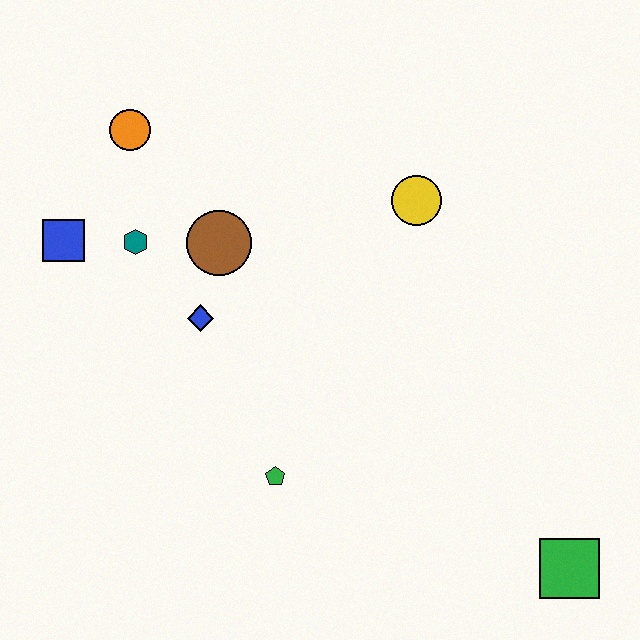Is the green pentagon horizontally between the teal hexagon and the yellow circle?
Yes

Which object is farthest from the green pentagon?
The orange circle is farthest from the green pentagon.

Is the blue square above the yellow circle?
No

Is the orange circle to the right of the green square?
No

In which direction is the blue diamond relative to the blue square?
The blue diamond is to the right of the blue square.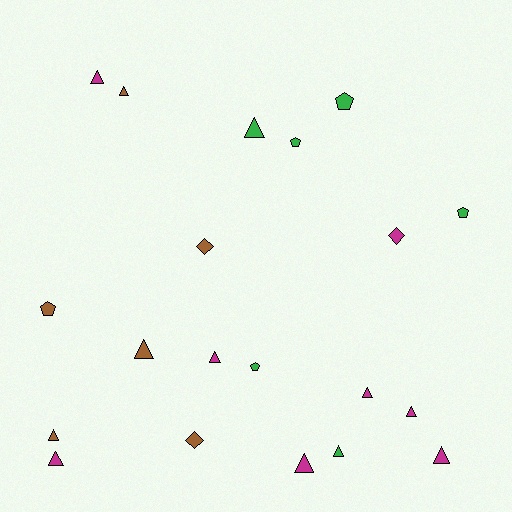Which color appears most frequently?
Magenta, with 8 objects.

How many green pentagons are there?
There are 4 green pentagons.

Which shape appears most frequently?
Triangle, with 12 objects.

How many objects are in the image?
There are 20 objects.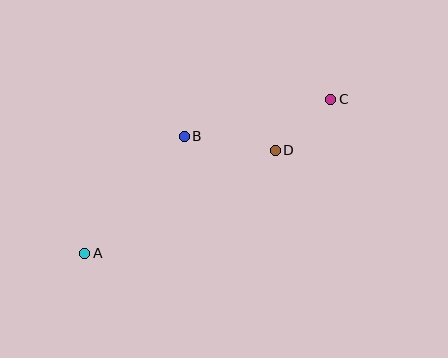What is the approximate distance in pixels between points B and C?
The distance between B and C is approximately 151 pixels.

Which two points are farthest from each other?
Points A and C are farthest from each other.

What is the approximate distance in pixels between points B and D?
The distance between B and D is approximately 92 pixels.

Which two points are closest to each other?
Points C and D are closest to each other.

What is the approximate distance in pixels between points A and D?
The distance between A and D is approximately 217 pixels.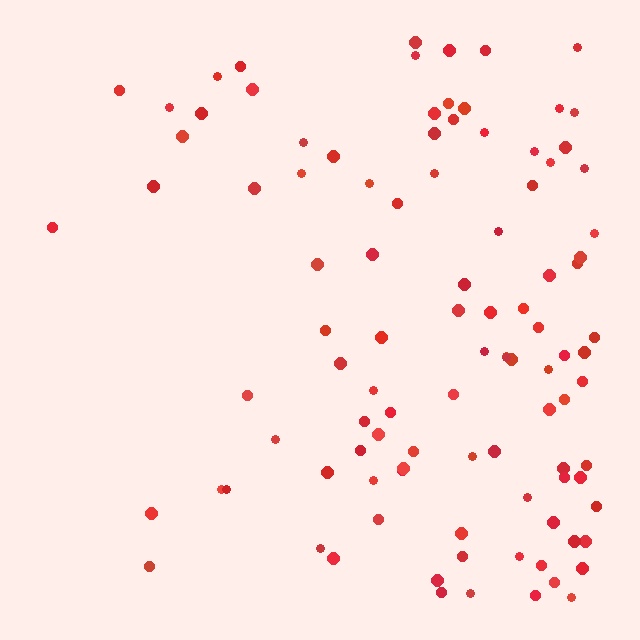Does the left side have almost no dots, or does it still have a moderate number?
Still a moderate number, just noticeably fewer than the right.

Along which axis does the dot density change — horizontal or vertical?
Horizontal.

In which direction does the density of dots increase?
From left to right, with the right side densest.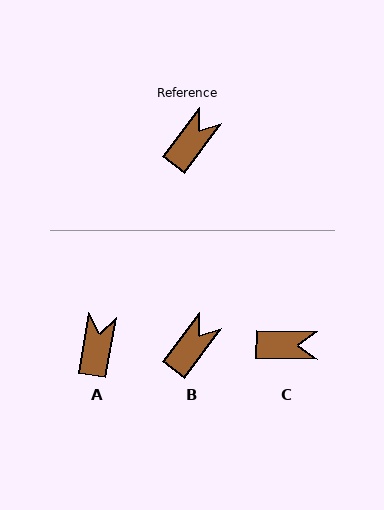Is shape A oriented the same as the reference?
No, it is off by about 27 degrees.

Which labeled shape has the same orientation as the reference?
B.